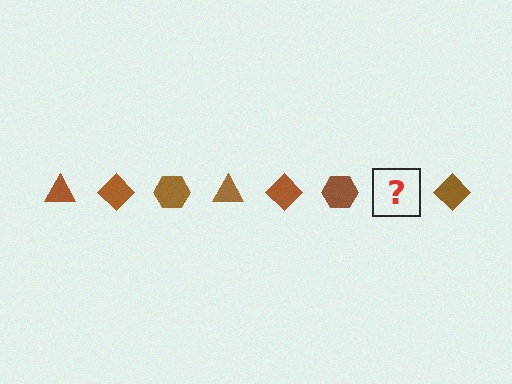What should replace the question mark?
The question mark should be replaced with a brown triangle.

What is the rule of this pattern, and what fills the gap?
The rule is that the pattern cycles through triangle, diamond, hexagon shapes in brown. The gap should be filled with a brown triangle.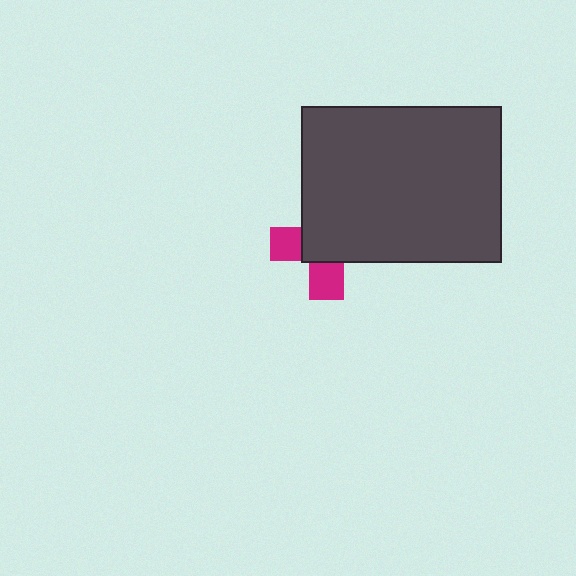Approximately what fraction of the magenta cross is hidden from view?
Roughly 65% of the magenta cross is hidden behind the dark gray rectangle.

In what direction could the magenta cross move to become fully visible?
The magenta cross could move toward the lower-left. That would shift it out from behind the dark gray rectangle entirely.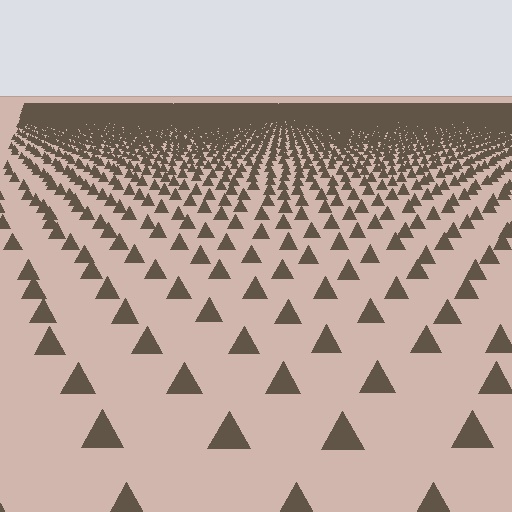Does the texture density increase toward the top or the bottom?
Density increases toward the top.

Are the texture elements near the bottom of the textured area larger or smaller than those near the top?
Larger. Near the bottom, elements are closer to the viewer and appear at a bigger on-screen size.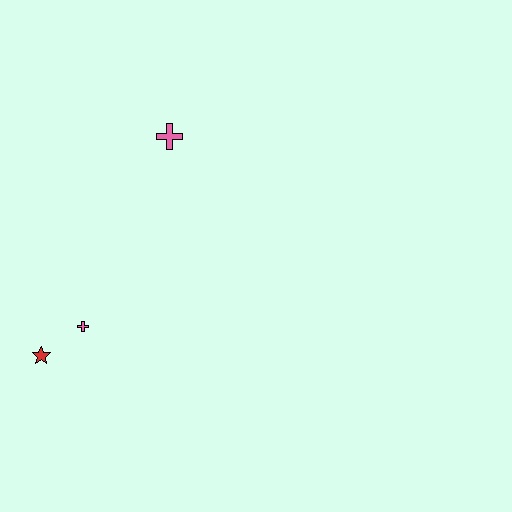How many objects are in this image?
There are 3 objects.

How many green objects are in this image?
There are no green objects.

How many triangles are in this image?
There are no triangles.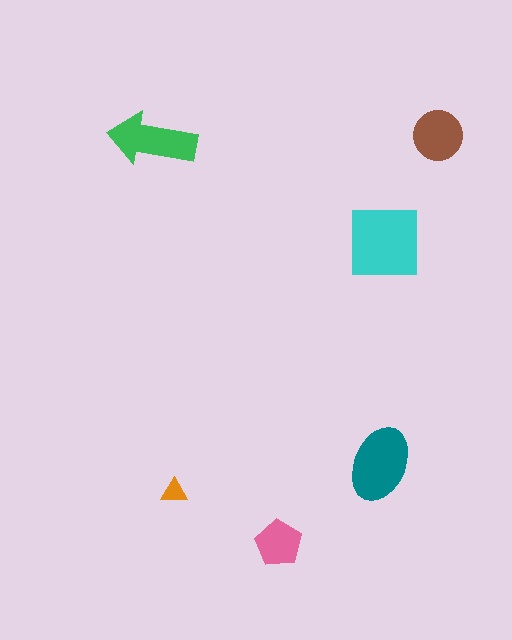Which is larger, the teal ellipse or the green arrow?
The teal ellipse.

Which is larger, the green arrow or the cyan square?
The cyan square.